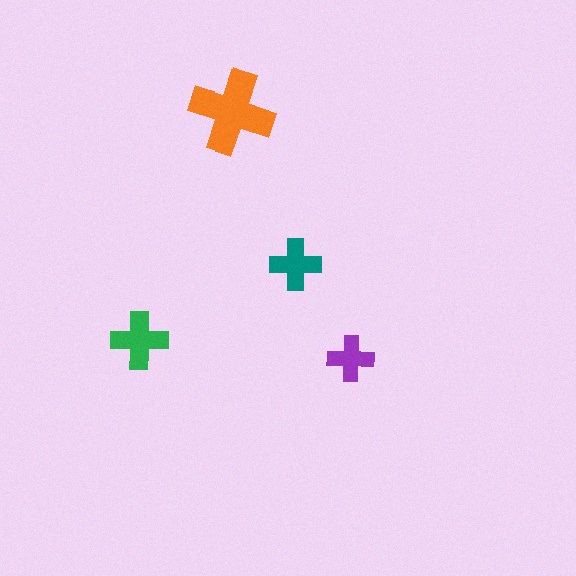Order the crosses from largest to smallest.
the orange one, the green one, the teal one, the purple one.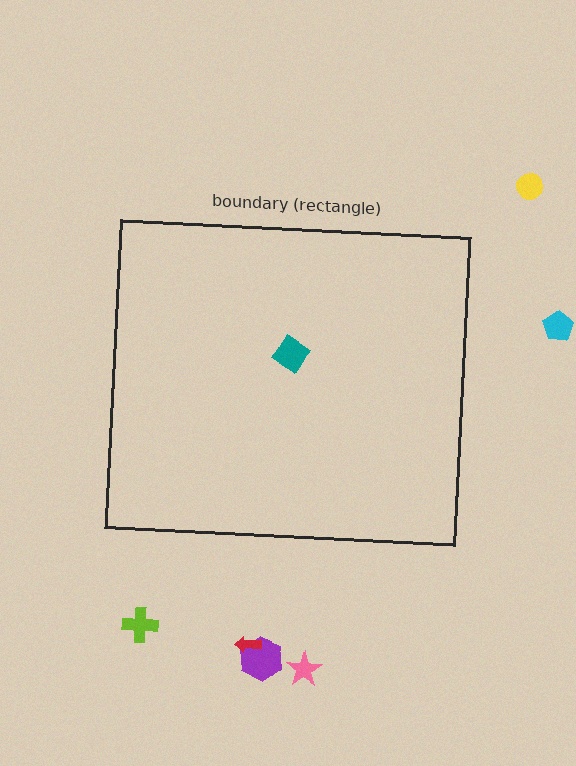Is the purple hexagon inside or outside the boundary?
Outside.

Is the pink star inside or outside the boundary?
Outside.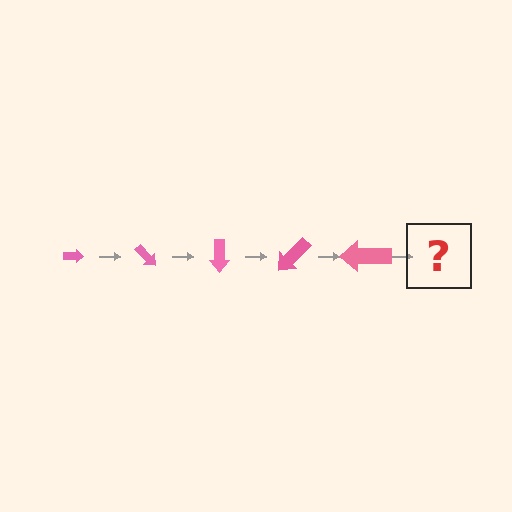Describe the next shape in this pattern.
It should be an arrow, larger than the previous one and rotated 225 degrees from the start.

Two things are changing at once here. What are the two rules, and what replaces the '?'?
The two rules are that the arrow grows larger each step and it rotates 45 degrees each step. The '?' should be an arrow, larger than the previous one and rotated 225 degrees from the start.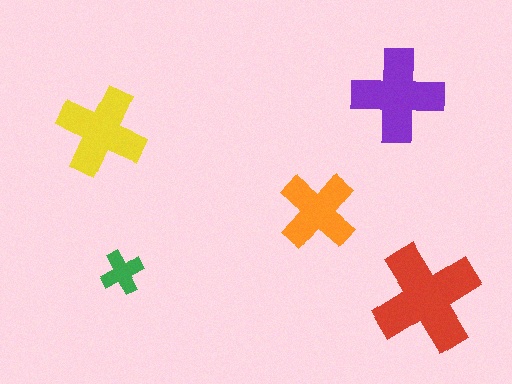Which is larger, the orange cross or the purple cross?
The purple one.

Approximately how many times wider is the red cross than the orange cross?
About 1.5 times wider.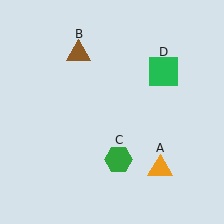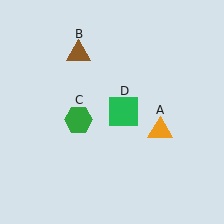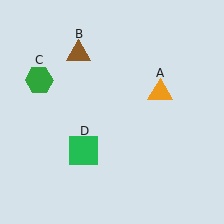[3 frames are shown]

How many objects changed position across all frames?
3 objects changed position: orange triangle (object A), green hexagon (object C), green square (object D).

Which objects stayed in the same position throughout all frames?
Brown triangle (object B) remained stationary.